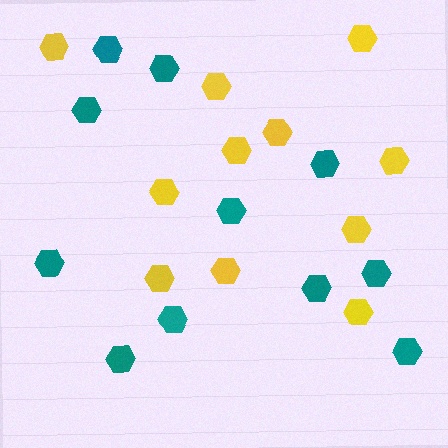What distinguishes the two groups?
There are 2 groups: one group of teal hexagons (11) and one group of yellow hexagons (11).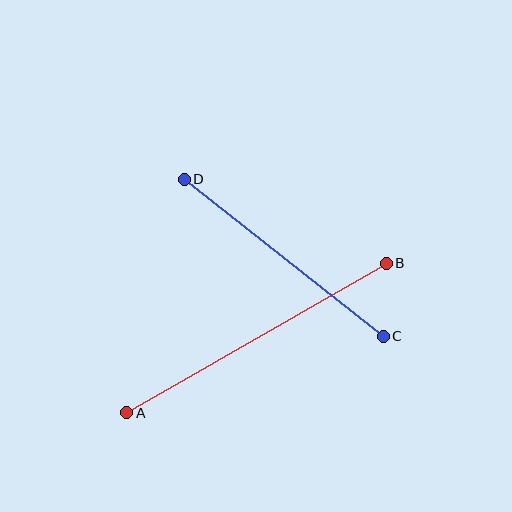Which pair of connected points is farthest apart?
Points A and B are farthest apart.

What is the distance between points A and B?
The distance is approximately 299 pixels.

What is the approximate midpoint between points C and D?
The midpoint is at approximately (284, 258) pixels.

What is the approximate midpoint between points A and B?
The midpoint is at approximately (257, 338) pixels.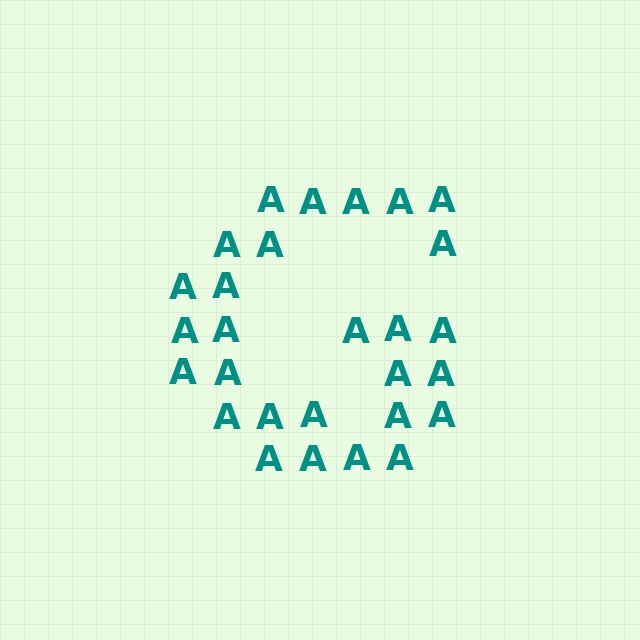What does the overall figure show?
The overall figure shows the letter G.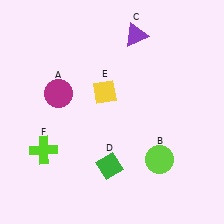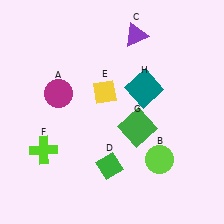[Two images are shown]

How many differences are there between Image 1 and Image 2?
There are 2 differences between the two images.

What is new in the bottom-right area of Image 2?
A green square (G) was added in the bottom-right area of Image 2.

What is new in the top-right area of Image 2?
A teal square (H) was added in the top-right area of Image 2.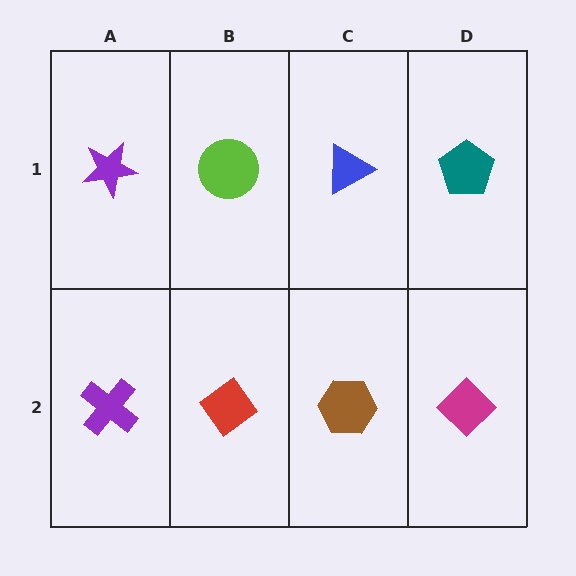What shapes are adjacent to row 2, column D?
A teal pentagon (row 1, column D), a brown hexagon (row 2, column C).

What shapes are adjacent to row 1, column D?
A magenta diamond (row 2, column D), a blue triangle (row 1, column C).